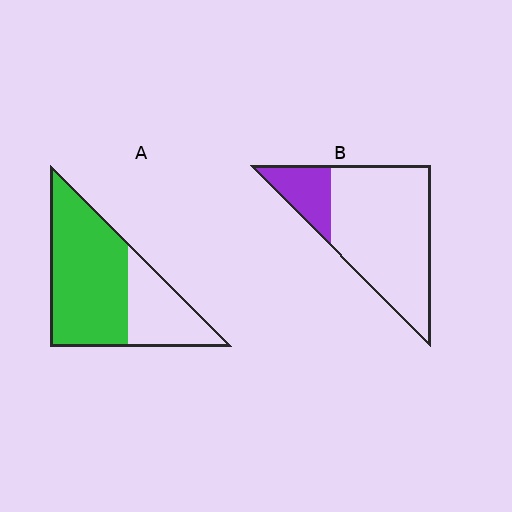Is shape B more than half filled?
No.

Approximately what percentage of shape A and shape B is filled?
A is approximately 65% and B is approximately 20%.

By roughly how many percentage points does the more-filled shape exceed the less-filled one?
By roughly 45 percentage points (A over B).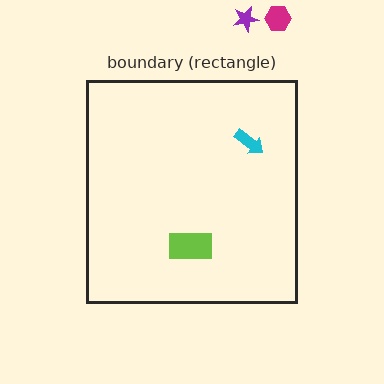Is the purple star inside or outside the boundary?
Outside.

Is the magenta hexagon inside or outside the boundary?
Outside.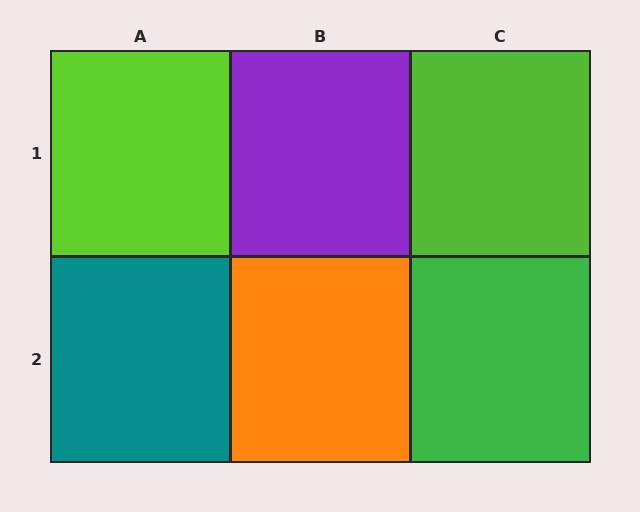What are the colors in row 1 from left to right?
Lime, purple, lime.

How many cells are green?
1 cell is green.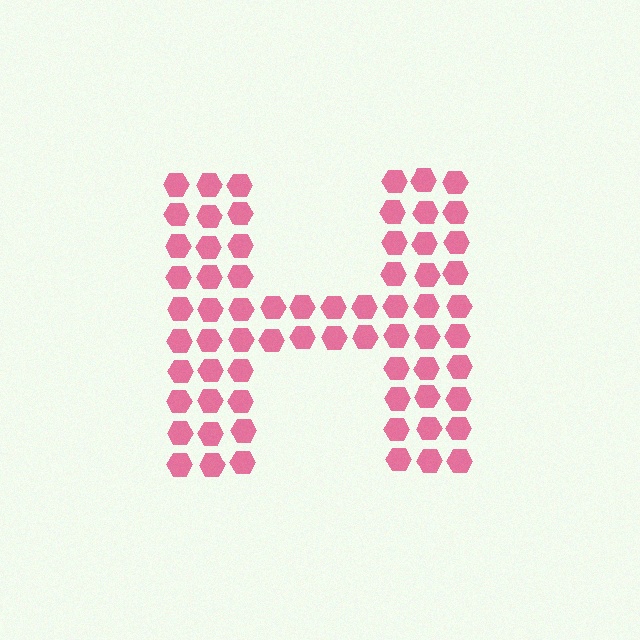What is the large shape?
The large shape is the letter H.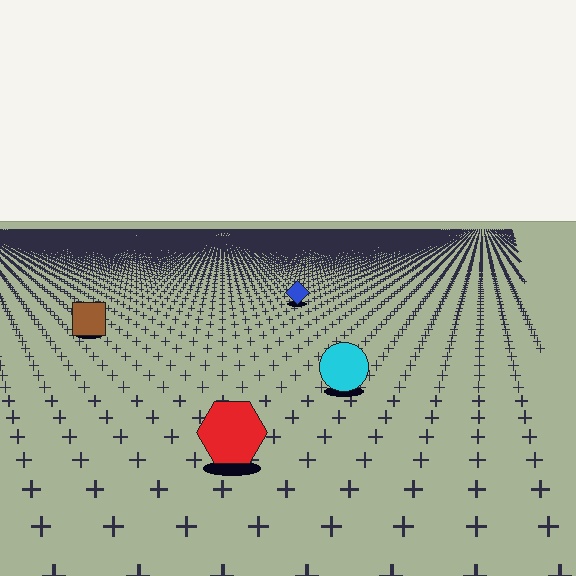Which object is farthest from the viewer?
The blue diamond is farthest from the viewer. It appears smaller and the ground texture around it is denser.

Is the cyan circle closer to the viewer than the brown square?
Yes. The cyan circle is closer — you can tell from the texture gradient: the ground texture is coarser near it.